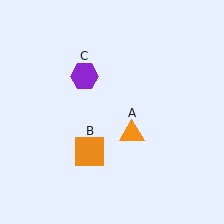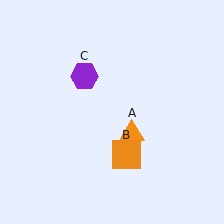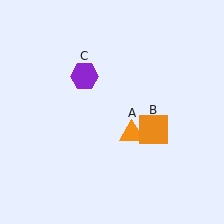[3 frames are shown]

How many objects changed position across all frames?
1 object changed position: orange square (object B).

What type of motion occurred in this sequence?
The orange square (object B) rotated counterclockwise around the center of the scene.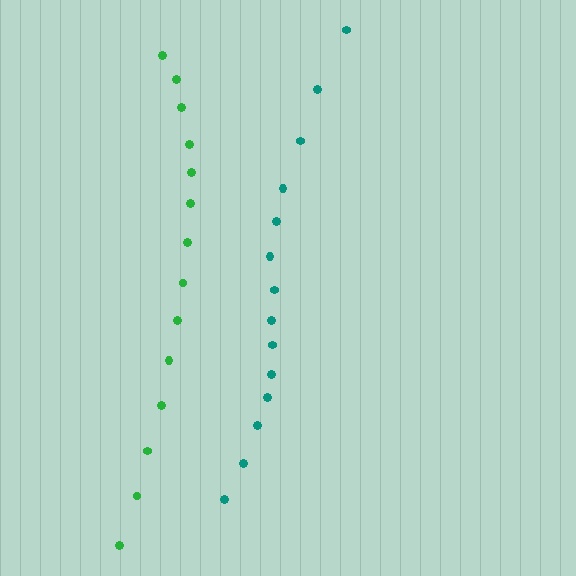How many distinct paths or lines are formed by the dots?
There are 2 distinct paths.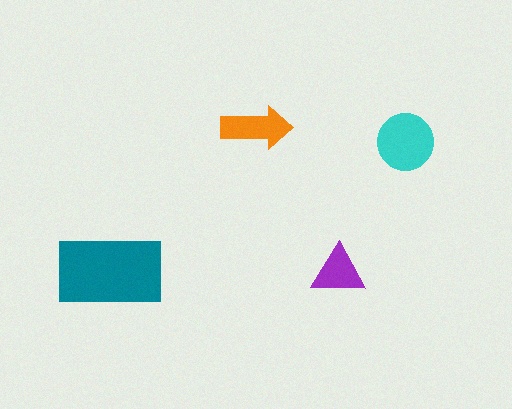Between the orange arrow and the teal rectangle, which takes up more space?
The teal rectangle.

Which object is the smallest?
The purple triangle.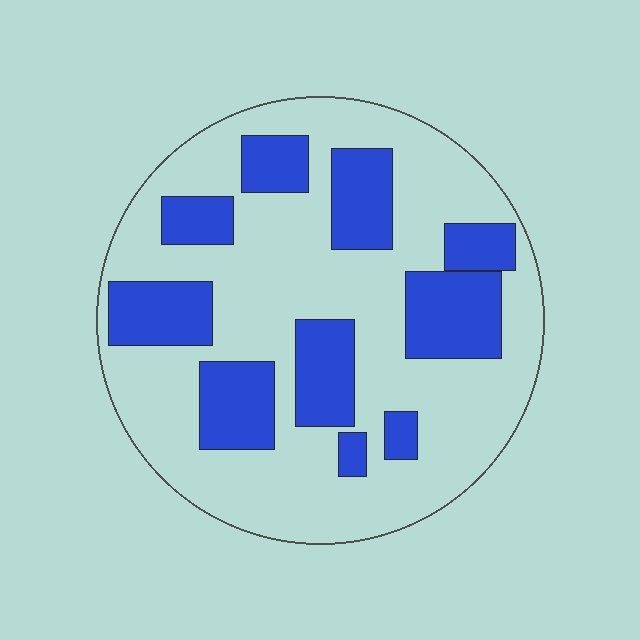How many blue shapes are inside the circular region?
10.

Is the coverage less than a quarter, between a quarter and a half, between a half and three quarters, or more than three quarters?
Between a quarter and a half.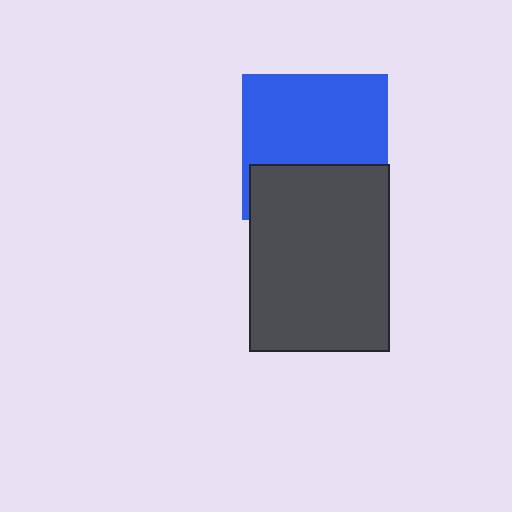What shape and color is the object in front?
The object in front is a dark gray rectangle.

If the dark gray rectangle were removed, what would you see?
You would see the complete blue square.